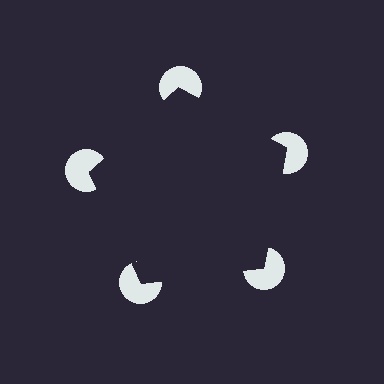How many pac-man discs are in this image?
There are 5 — one at each vertex of the illusory pentagon.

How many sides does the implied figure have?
5 sides.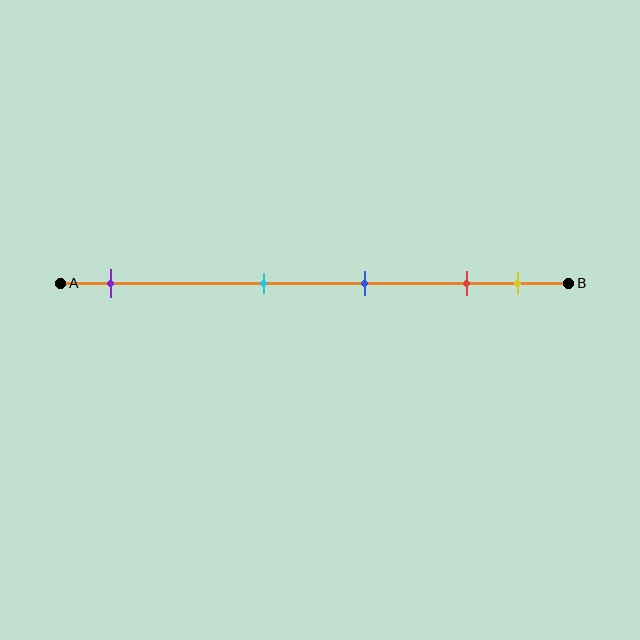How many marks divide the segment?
There are 5 marks dividing the segment.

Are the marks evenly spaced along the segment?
No, the marks are not evenly spaced.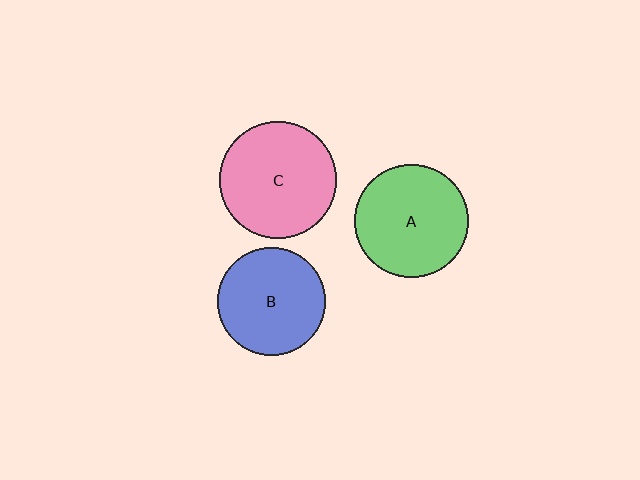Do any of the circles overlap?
No, none of the circles overlap.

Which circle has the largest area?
Circle C (pink).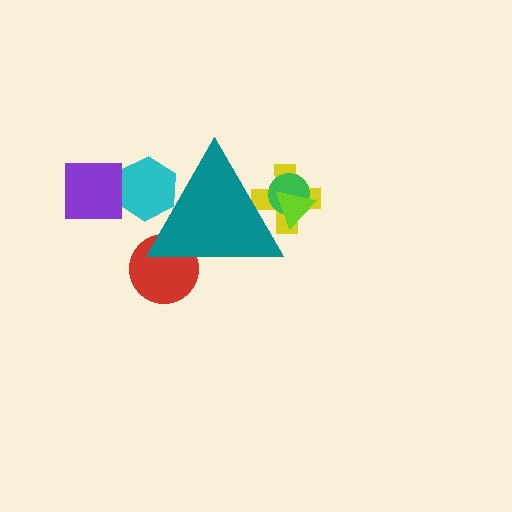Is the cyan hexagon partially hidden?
Yes, the cyan hexagon is partially hidden behind the teal triangle.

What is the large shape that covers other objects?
A teal triangle.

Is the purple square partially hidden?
No, the purple square is fully visible.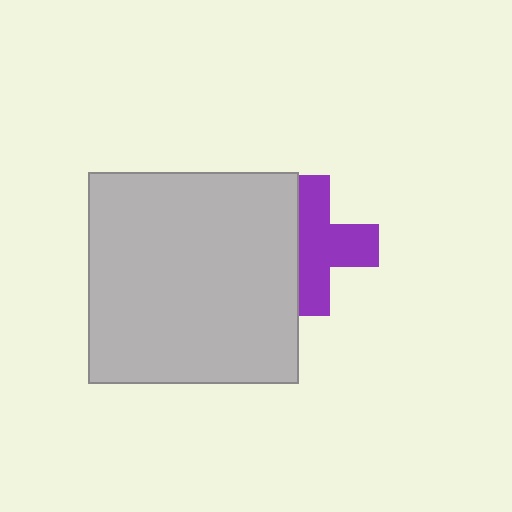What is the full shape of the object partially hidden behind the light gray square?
The partially hidden object is a purple cross.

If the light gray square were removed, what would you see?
You would see the complete purple cross.